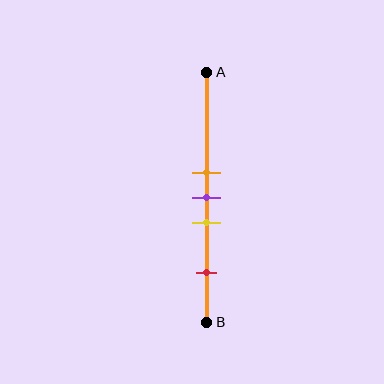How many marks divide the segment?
There are 4 marks dividing the segment.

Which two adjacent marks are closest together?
The orange and purple marks are the closest adjacent pair.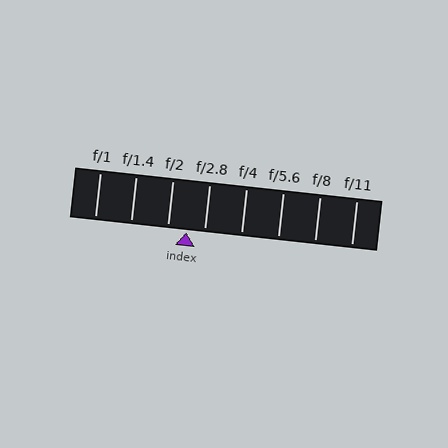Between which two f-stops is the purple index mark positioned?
The index mark is between f/2 and f/2.8.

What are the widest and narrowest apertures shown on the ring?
The widest aperture shown is f/1 and the narrowest is f/11.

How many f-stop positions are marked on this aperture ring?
There are 8 f-stop positions marked.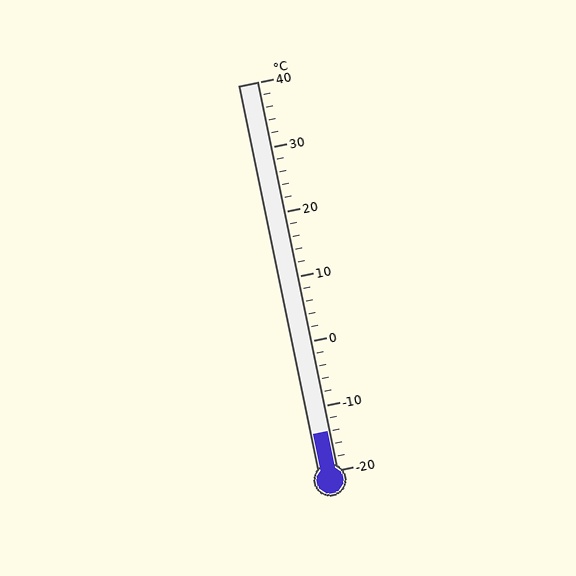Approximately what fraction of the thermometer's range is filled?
The thermometer is filled to approximately 10% of its range.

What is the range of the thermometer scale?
The thermometer scale ranges from -20°C to 40°C.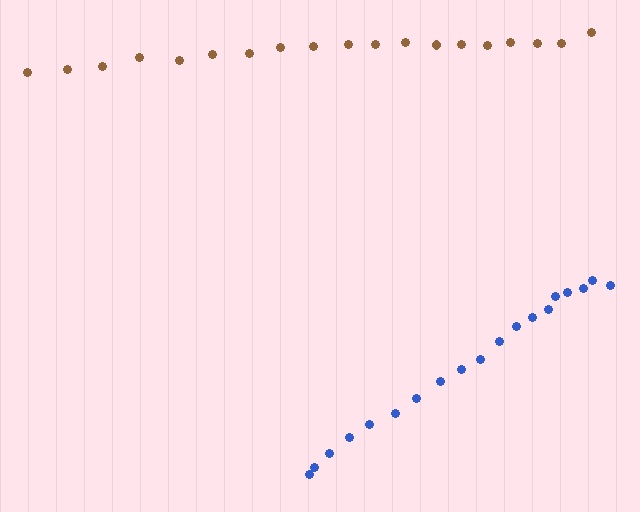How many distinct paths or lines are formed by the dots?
There are 2 distinct paths.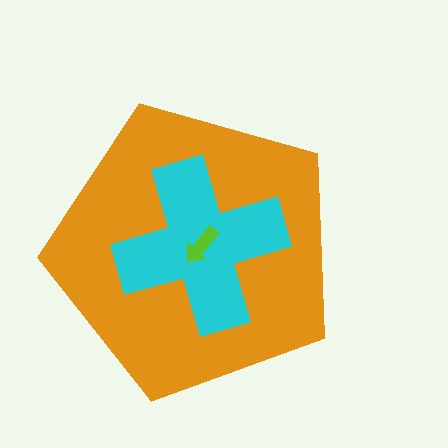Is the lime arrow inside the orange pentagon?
Yes.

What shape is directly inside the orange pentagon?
The cyan cross.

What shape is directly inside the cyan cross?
The lime arrow.